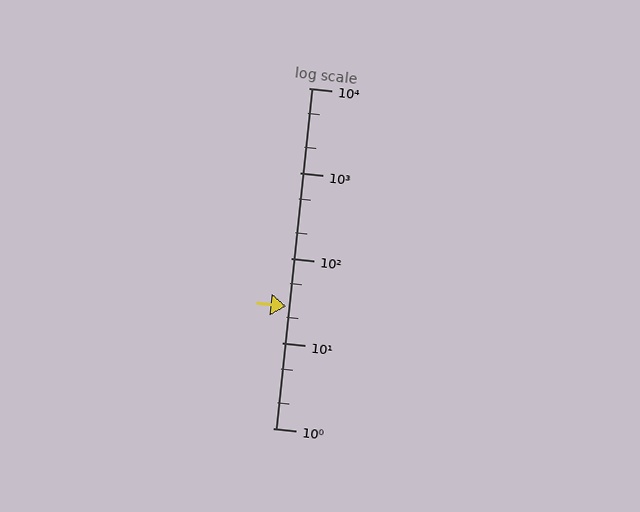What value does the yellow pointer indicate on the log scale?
The pointer indicates approximately 27.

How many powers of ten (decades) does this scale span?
The scale spans 4 decades, from 1 to 10000.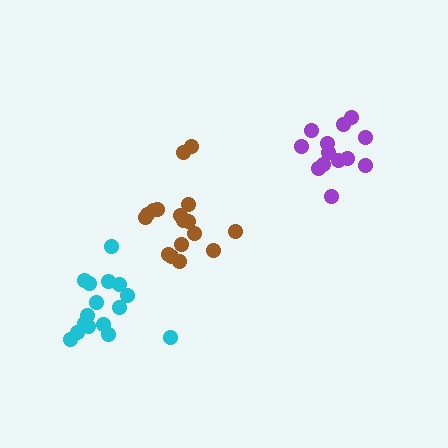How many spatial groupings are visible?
There are 3 spatial groupings.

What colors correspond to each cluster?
The clusters are colored: brown, cyan, purple.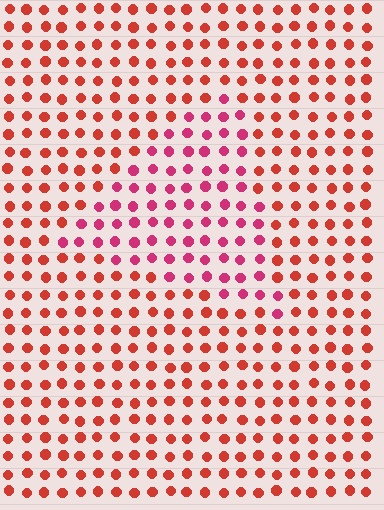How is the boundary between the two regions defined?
The boundary is defined purely by a slight shift in hue (about 30 degrees). Spacing, size, and orientation are identical on both sides.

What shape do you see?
I see a triangle.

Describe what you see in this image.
The image is filled with small red elements in a uniform arrangement. A triangle-shaped region is visible where the elements are tinted to a slightly different hue, forming a subtle color boundary.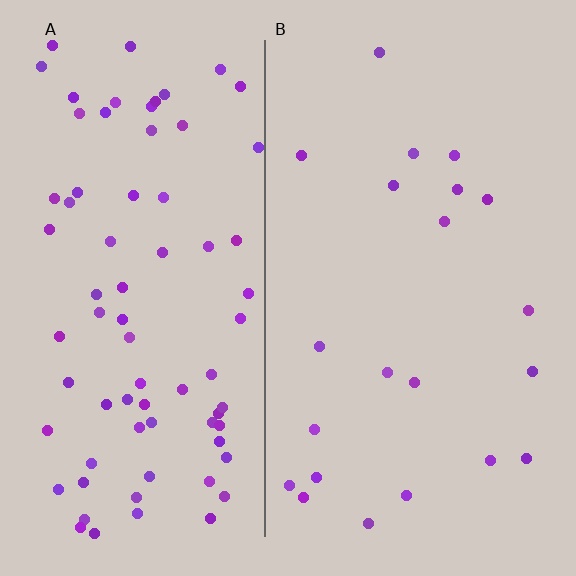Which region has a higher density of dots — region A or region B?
A (the left).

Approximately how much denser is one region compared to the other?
Approximately 3.5× — region A over region B.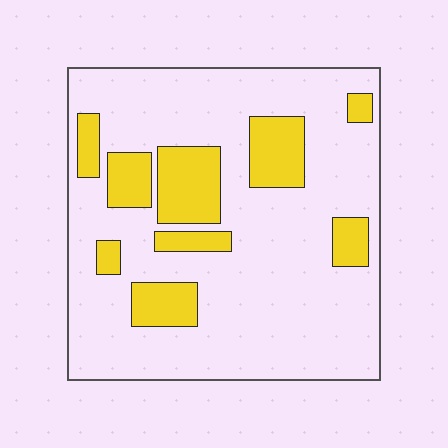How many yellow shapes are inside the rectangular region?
9.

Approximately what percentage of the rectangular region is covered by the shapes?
Approximately 20%.